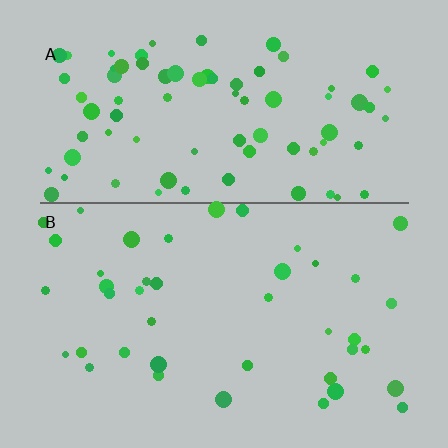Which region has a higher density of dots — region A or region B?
A (the top).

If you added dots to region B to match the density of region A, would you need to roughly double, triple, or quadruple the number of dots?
Approximately double.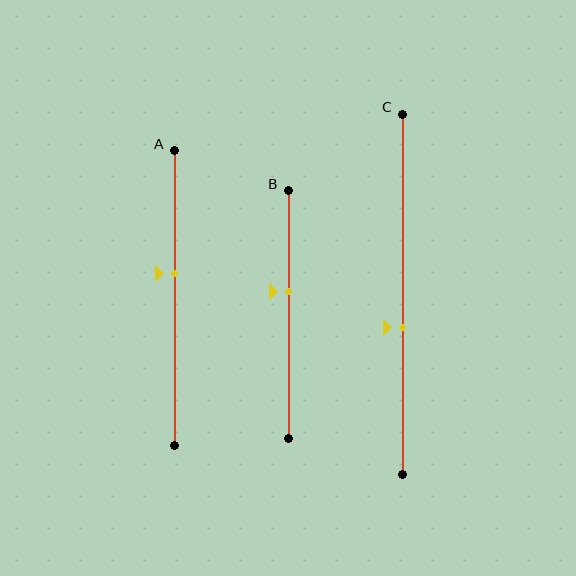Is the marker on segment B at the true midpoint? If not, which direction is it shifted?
No, the marker on segment B is shifted upward by about 9% of the segment length.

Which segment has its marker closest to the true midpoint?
Segment A has its marker closest to the true midpoint.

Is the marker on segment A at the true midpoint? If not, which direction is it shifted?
No, the marker on segment A is shifted upward by about 9% of the segment length.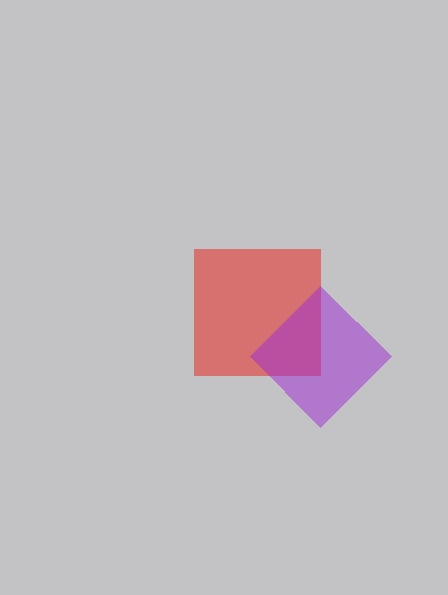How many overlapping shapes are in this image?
There are 2 overlapping shapes in the image.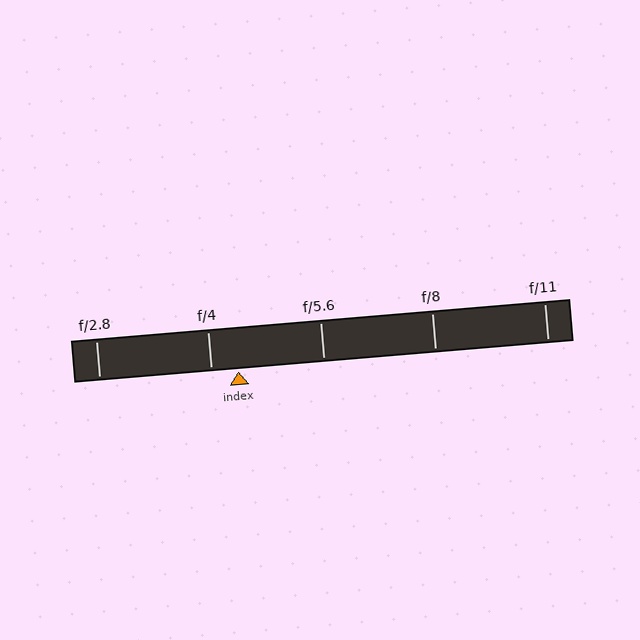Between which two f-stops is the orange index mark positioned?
The index mark is between f/4 and f/5.6.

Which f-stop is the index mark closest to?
The index mark is closest to f/4.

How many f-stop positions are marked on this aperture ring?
There are 5 f-stop positions marked.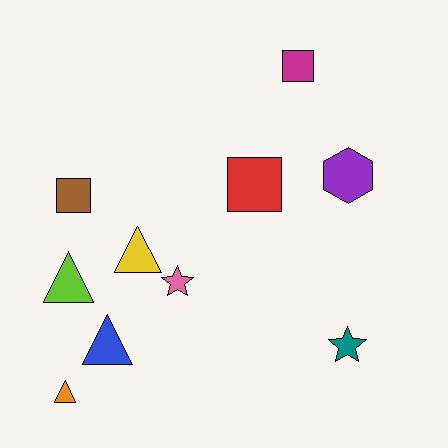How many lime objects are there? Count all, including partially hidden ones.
There is 1 lime object.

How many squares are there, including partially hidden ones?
There are 3 squares.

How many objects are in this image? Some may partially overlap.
There are 10 objects.